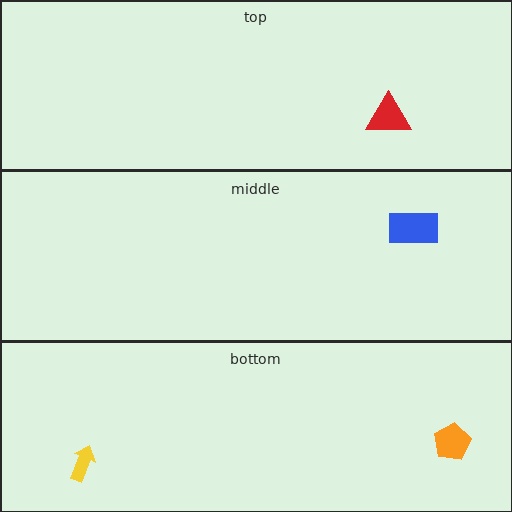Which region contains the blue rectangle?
The middle region.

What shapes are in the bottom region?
The yellow arrow, the orange pentagon.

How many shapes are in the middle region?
1.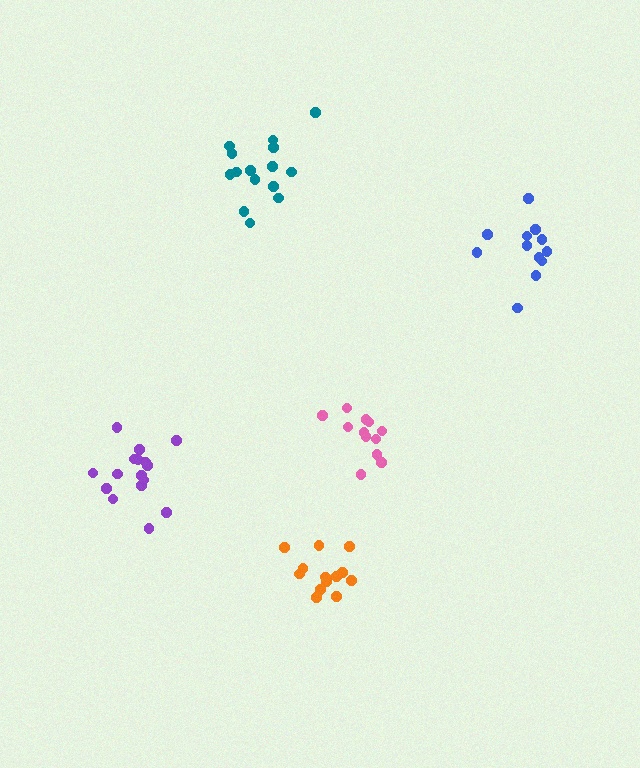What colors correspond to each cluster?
The clusters are colored: blue, pink, purple, orange, teal.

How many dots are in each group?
Group 1: 12 dots, Group 2: 12 dots, Group 3: 16 dots, Group 4: 13 dots, Group 5: 15 dots (68 total).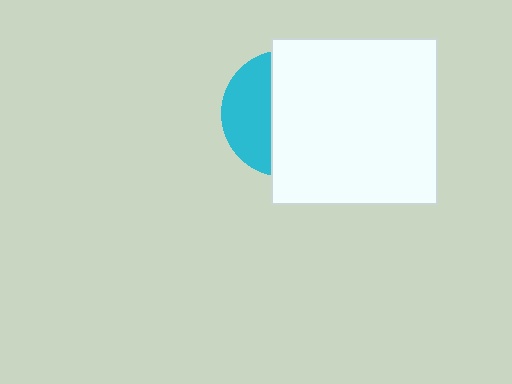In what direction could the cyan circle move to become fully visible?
The cyan circle could move left. That would shift it out from behind the white square entirely.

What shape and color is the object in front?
The object in front is a white square.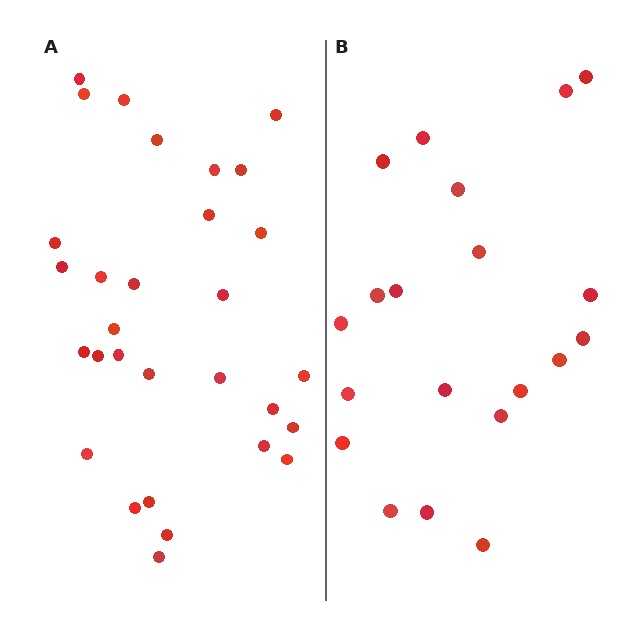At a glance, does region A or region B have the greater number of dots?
Region A (the left region) has more dots.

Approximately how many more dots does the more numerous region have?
Region A has roughly 10 or so more dots than region B.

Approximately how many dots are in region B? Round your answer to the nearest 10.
About 20 dots.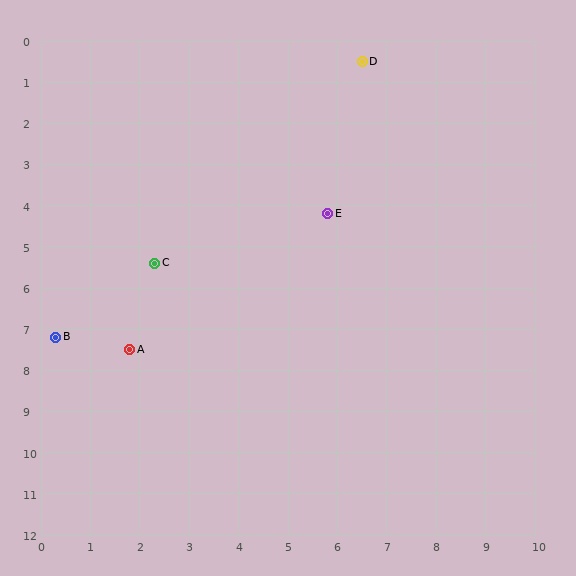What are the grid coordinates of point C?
Point C is at approximately (2.3, 5.4).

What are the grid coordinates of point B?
Point B is at approximately (0.3, 7.2).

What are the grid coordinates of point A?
Point A is at approximately (1.8, 7.5).